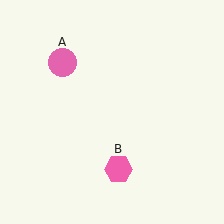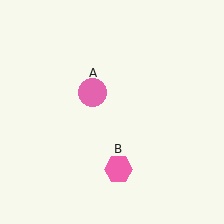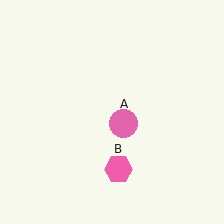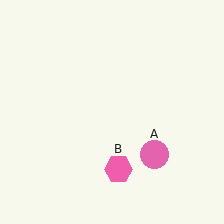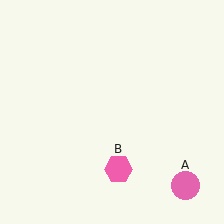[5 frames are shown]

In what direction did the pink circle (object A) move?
The pink circle (object A) moved down and to the right.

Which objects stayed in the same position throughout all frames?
Pink hexagon (object B) remained stationary.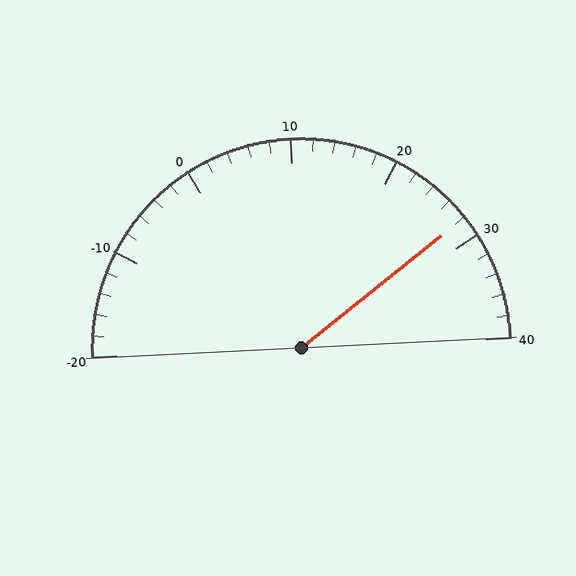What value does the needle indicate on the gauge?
The needle indicates approximately 28.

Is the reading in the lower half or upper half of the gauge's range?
The reading is in the upper half of the range (-20 to 40).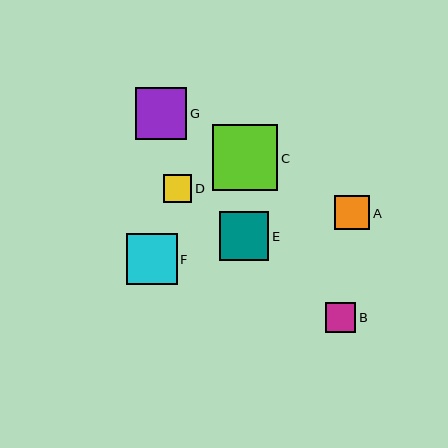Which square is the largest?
Square C is the largest with a size of approximately 65 pixels.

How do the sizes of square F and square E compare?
Square F and square E are approximately the same size.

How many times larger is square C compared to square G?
Square C is approximately 1.3 times the size of square G.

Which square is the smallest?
Square D is the smallest with a size of approximately 28 pixels.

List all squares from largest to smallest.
From largest to smallest: C, G, F, E, A, B, D.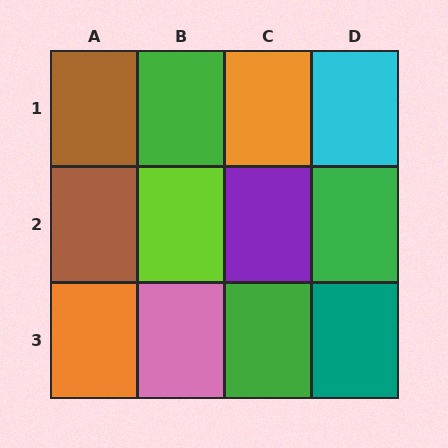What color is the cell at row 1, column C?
Orange.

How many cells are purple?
1 cell is purple.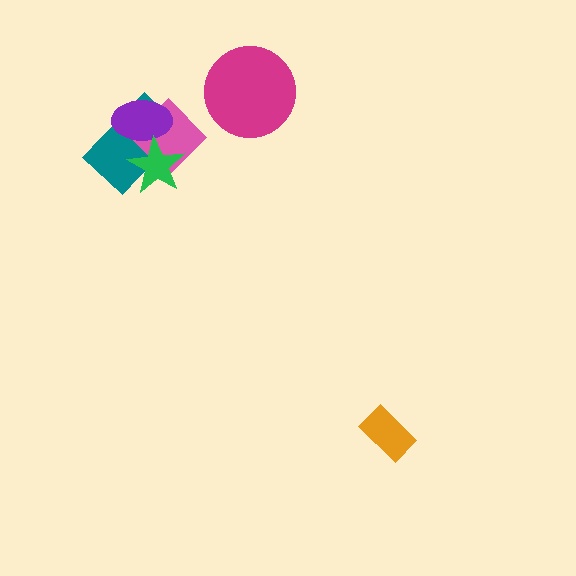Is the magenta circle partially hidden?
No, no other shape covers it.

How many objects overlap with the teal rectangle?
3 objects overlap with the teal rectangle.